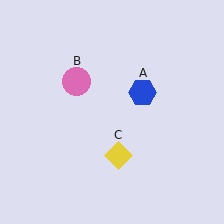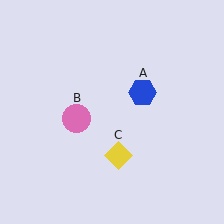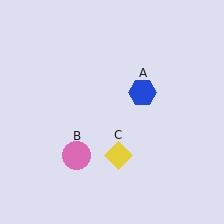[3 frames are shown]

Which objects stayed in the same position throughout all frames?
Blue hexagon (object A) and yellow diamond (object C) remained stationary.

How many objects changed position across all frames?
1 object changed position: pink circle (object B).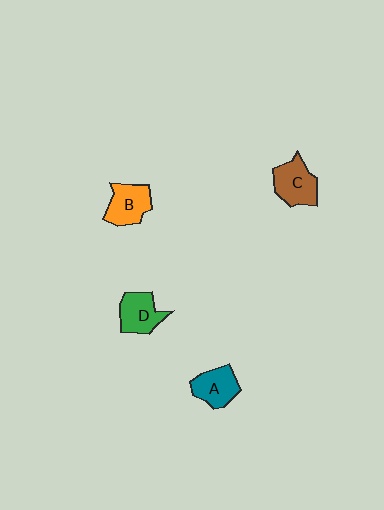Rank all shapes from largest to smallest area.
From largest to smallest: C (brown), B (orange), D (green), A (teal).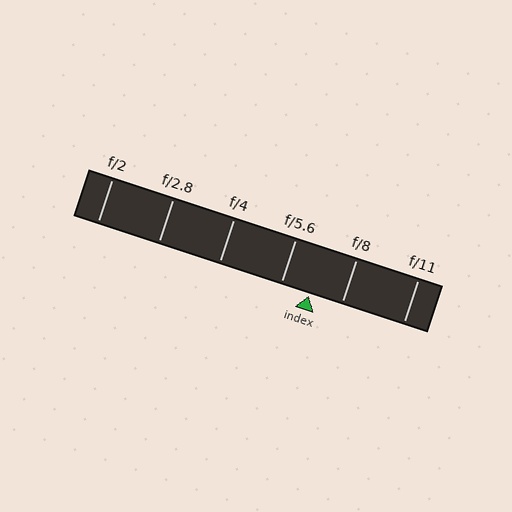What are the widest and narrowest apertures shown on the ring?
The widest aperture shown is f/2 and the narrowest is f/11.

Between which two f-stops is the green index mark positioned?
The index mark is between f/5.6 and f/8.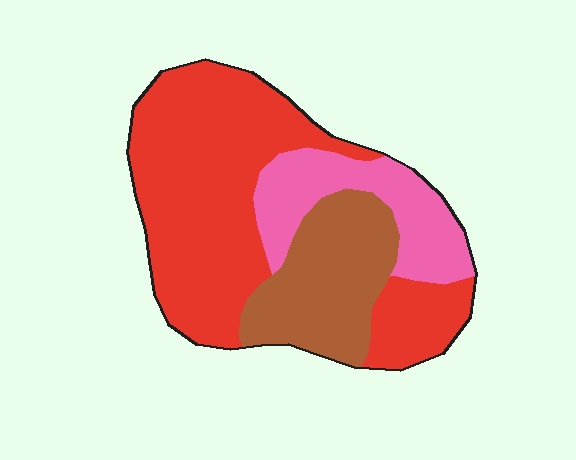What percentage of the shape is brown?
Brown takes up between a sixth and a third of the shape.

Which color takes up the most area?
Red, at roughly 55%.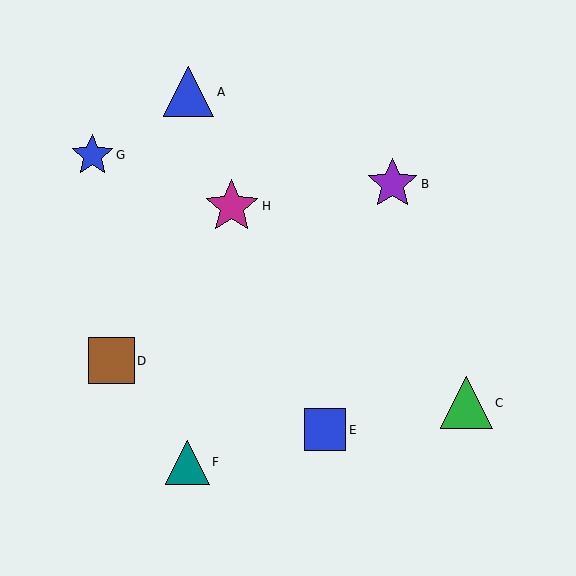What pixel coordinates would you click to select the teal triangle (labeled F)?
Click at (187, 462) to select the teal triangle F.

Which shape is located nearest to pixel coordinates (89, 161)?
The blue star (labeled G) at (92, 155) is nearest to that location.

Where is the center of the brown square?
The center of the brown square is at (111, 361).